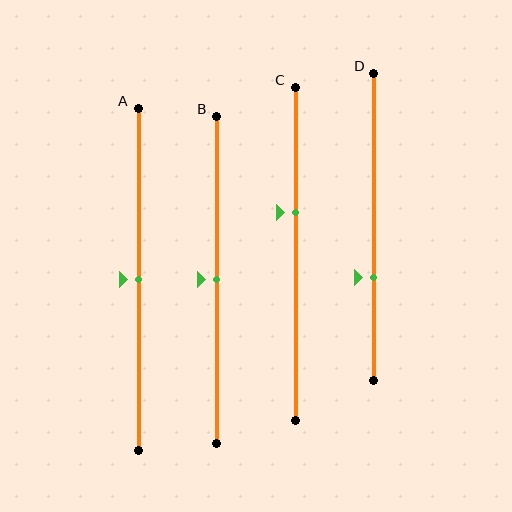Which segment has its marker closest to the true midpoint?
Segment A has its marker closest to the true midpoint.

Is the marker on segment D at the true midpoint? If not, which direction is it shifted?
No, the marker on segment D is shifted downward by about 16% of the segment length.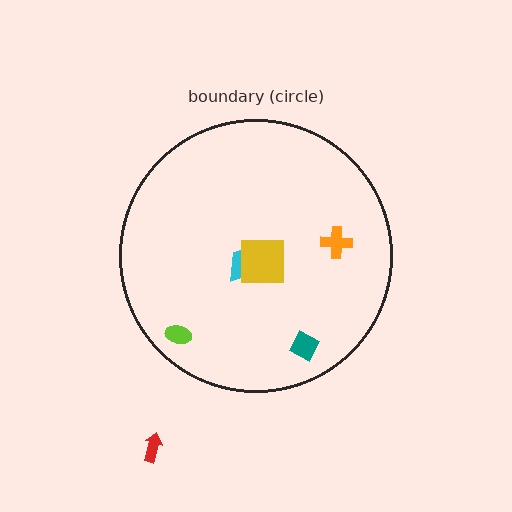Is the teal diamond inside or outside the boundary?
Inside.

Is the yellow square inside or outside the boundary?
Inside.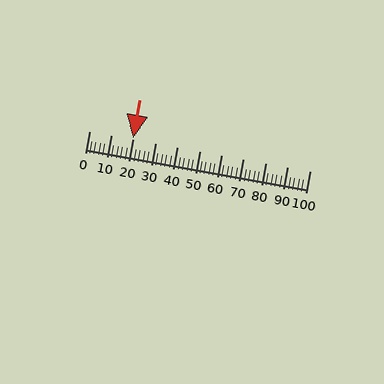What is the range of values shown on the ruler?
The ruler shows values from 0 to 100.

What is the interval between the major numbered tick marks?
The major tick marks are spaced 10 units apart.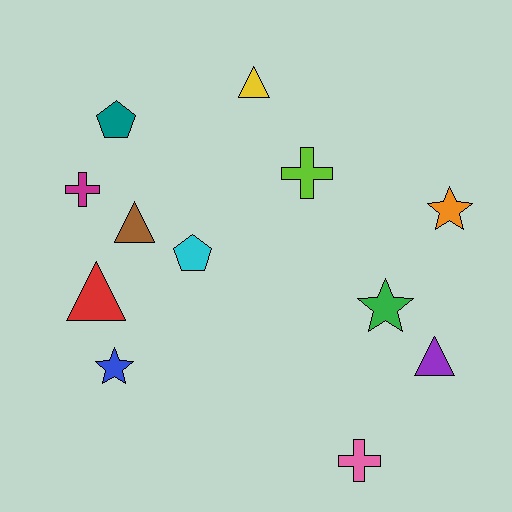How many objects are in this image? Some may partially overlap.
There are 12 objects.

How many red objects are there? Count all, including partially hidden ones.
There is 1 red object.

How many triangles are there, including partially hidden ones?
There are 4 triangles.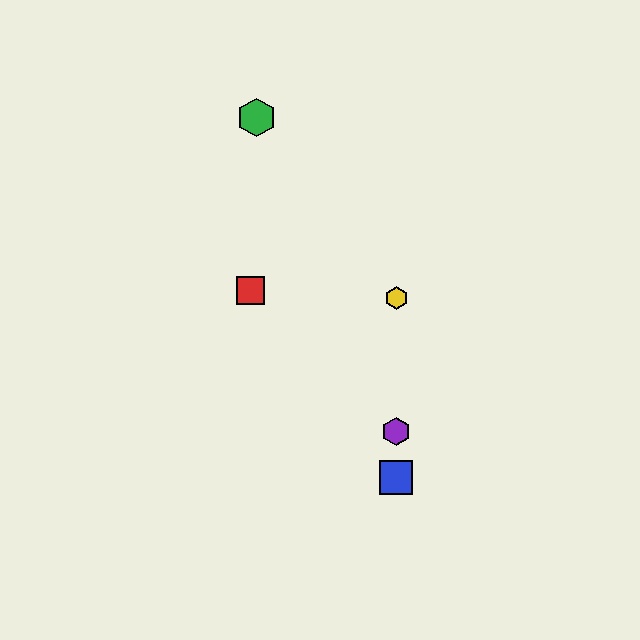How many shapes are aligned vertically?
3 shapes (the blue square, the yellow hexagon, the purple hexagon) are aligned vertically.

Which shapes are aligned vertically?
The blue square, the yellow hexagon, the purple hexagon are aligned vertically.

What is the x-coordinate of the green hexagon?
The green hexagon is at x≈257.